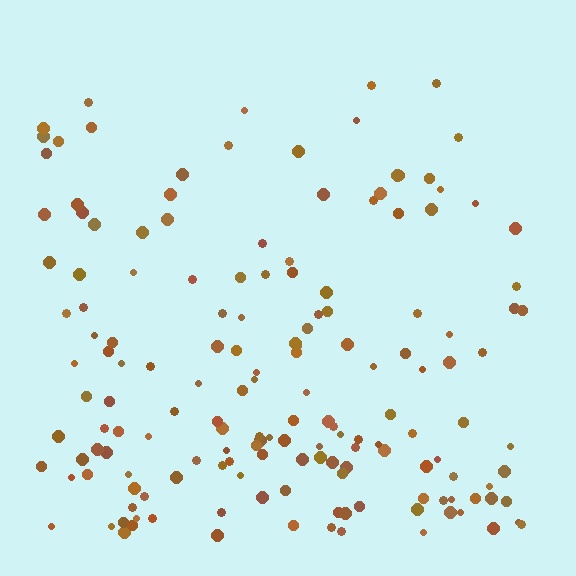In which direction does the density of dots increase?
From top to bottom, with the bottom side densest.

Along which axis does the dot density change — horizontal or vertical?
Vertical.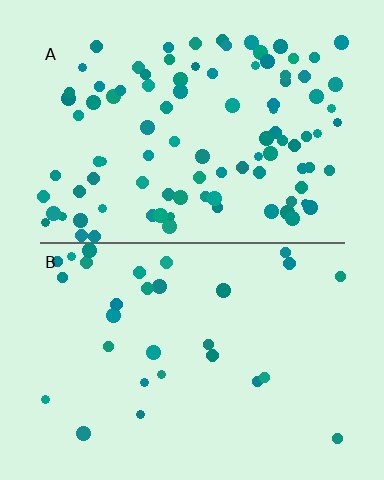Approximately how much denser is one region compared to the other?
Approximately 3.3× — region A over region B.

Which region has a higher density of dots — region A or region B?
A (the top).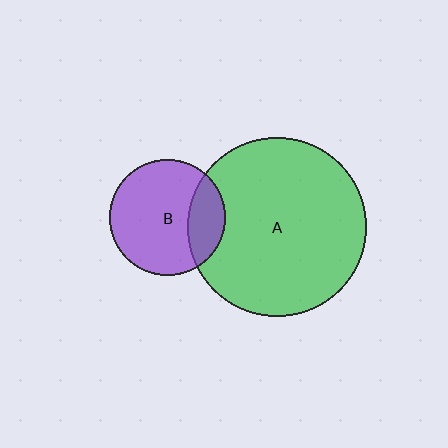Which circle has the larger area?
Circle A (green).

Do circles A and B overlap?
Yes.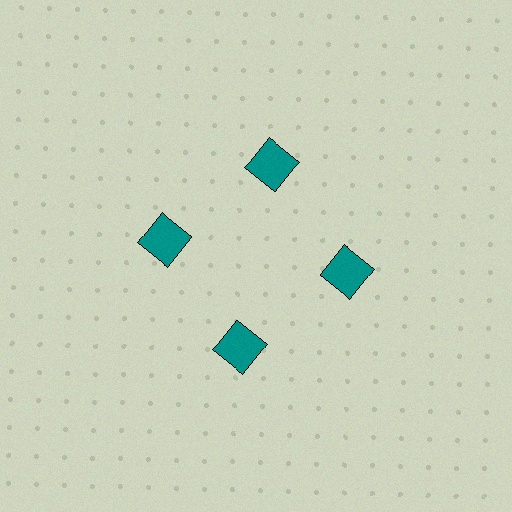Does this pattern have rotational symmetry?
Yes, this pattern has 4-fold rotational symmetry. It looks the same after rotating 90 degrees around the center.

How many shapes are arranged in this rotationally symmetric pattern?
There are 4 shapes, arranged in 4 groups of 1.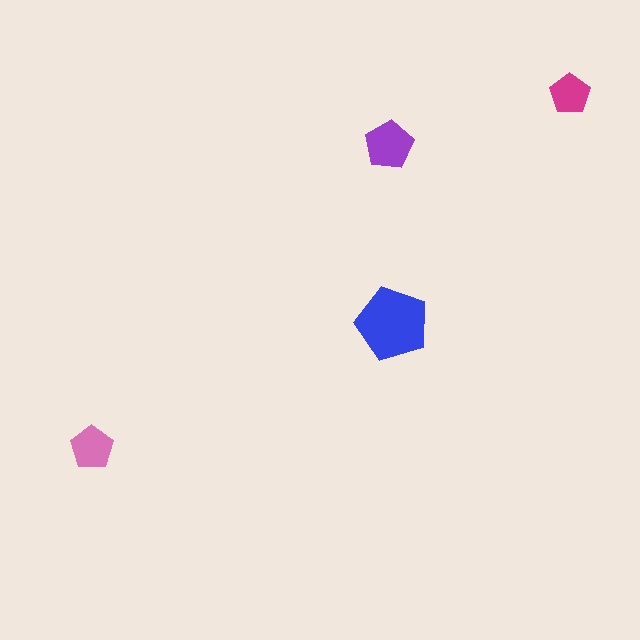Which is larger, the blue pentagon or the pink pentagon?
The blue one.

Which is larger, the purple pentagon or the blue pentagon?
The blue one.